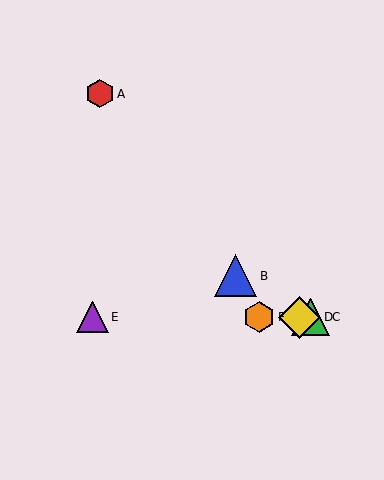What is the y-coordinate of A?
Object A is at y≈94.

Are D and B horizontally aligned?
No, D is at y≈317 and B is at y≈276.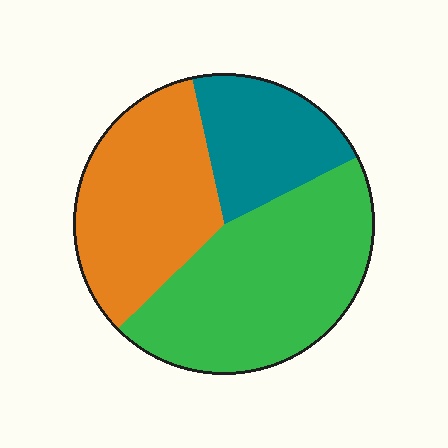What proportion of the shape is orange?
Orange covers 34% of the shape.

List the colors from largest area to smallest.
From largest to smallest: green, orange, teal.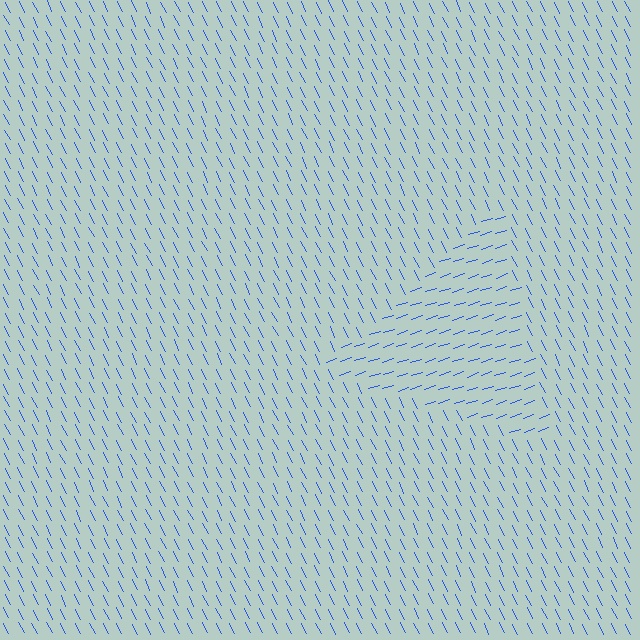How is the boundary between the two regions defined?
The boundary is defined purely by a change in line orientation (approximately 82 degrees difference). All lines are the same color and thickness.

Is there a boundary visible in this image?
Yes, there is a texture boundary formed by a change in line orientation.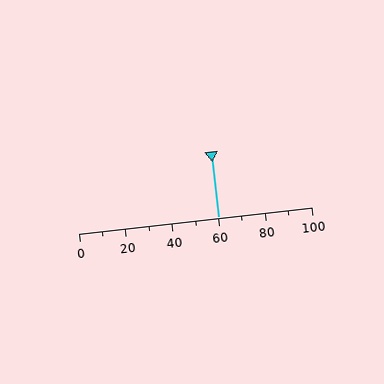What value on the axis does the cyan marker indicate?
The marker indicates approximately 60.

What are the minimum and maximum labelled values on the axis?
The axis runs from 0 to 100.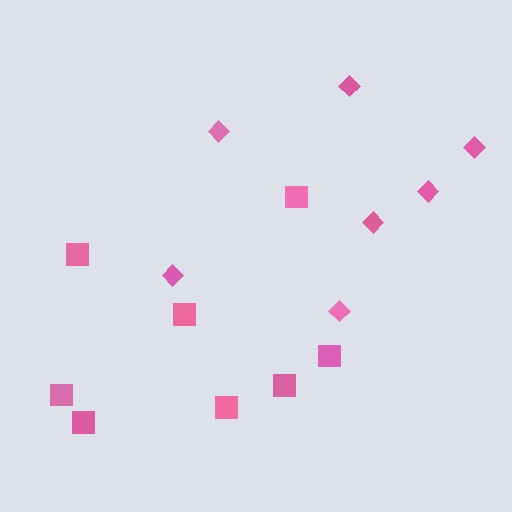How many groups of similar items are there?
There are 2 groups: one group of diamonds (7) and one group of squares (8).